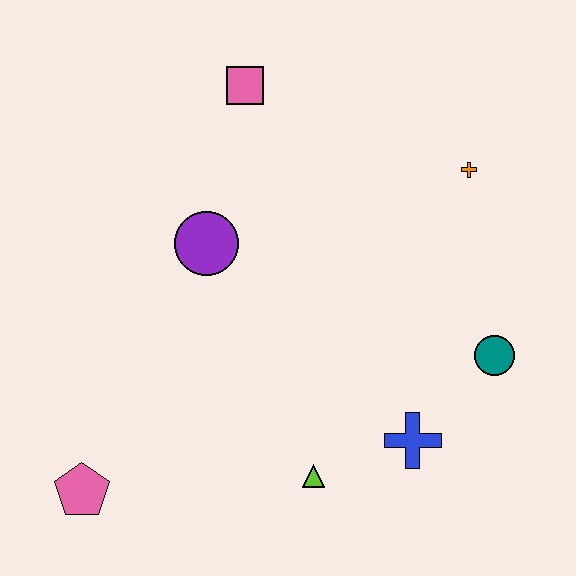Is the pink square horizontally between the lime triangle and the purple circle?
Yes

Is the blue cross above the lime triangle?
Yes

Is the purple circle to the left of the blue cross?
Yes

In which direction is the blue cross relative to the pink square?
The blue cross is below the pink square.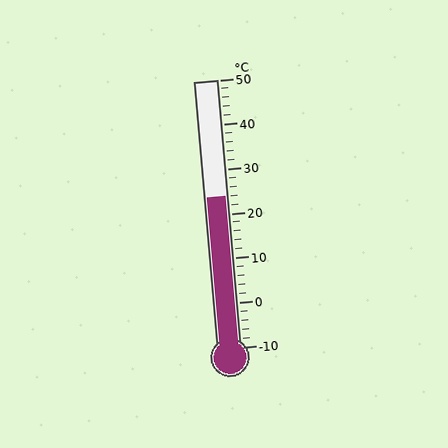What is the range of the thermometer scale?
The thermometer scale ranges from -10°C to 50°C.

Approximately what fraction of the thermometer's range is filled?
The thermometer is filled to approximately 55% of its range.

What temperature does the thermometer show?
The thermometer shows approximately 24°C.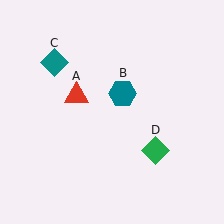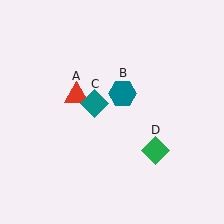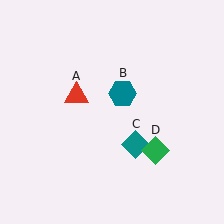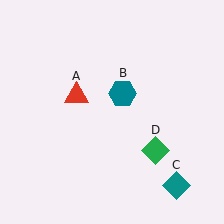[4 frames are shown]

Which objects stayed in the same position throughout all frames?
Red triangle (object A) and teal hexagon (object B) and green diamond (object D) remained stationary.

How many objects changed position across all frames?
1 object changed position: teal diamond (object C).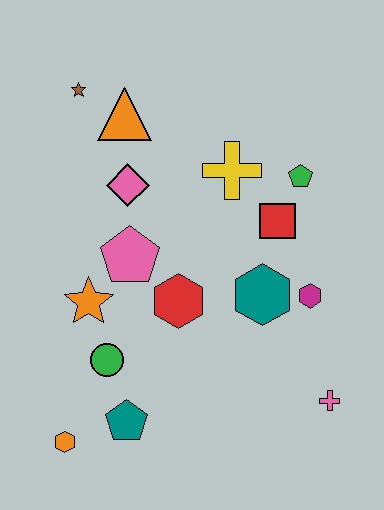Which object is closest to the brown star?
The orange triangle is closest to the brown star.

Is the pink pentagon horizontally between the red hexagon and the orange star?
Yes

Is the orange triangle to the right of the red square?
No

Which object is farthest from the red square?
The orange hexagon is farthest from the red square.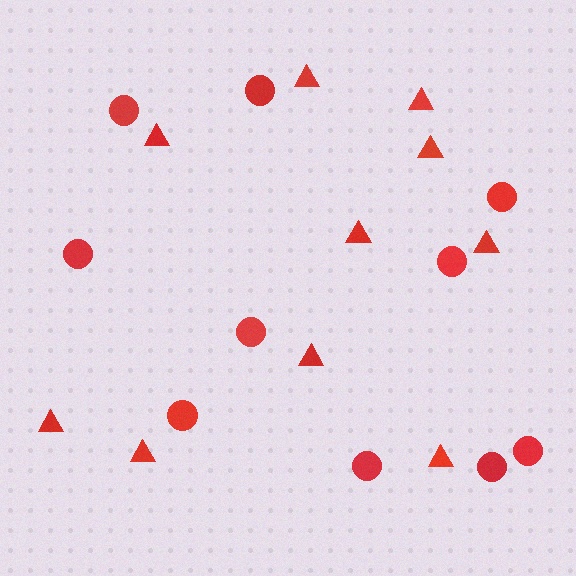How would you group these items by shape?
There are 2 groups: one group of triangles (10) and one group of circles (10).